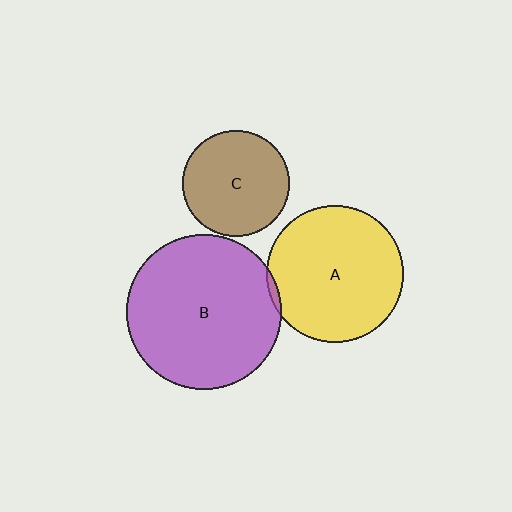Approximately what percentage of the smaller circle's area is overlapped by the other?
Approximately 5%.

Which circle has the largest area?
Circle B (purple).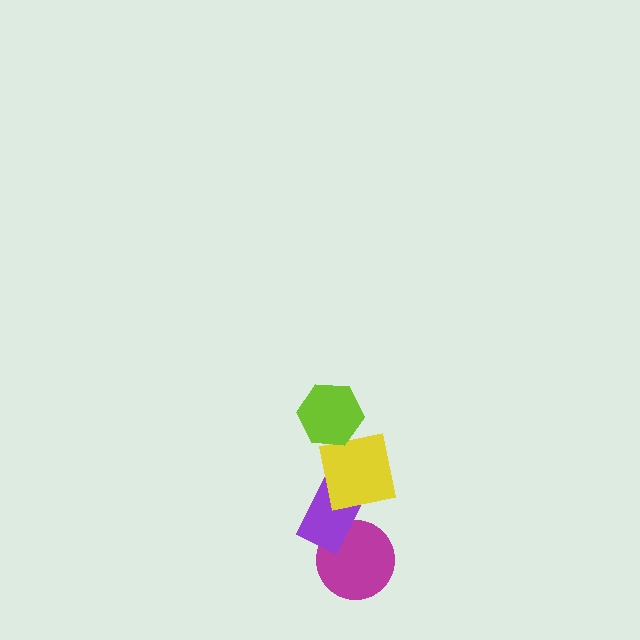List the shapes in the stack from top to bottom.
From top to bottom: the lime hexagon, the yellow square, the purple rectangle, the magenta circle.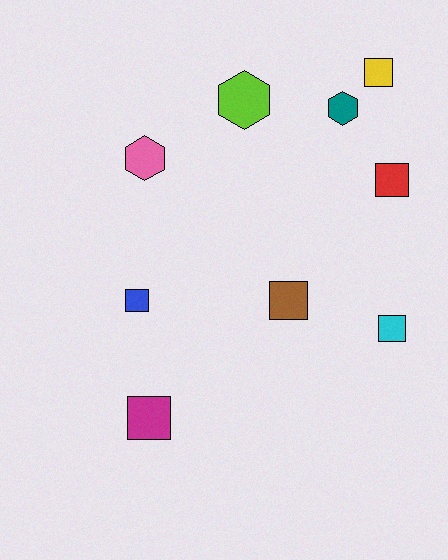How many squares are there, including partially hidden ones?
There are 6 squares.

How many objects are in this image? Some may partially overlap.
There are 9 objects.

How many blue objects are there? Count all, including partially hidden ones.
There is 1 blue object.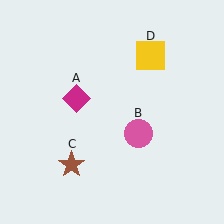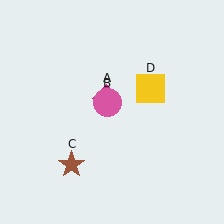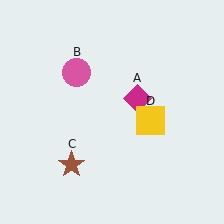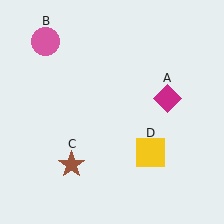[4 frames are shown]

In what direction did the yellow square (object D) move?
The yellow square (object D) moved down.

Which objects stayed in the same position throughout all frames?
Brown star (object C) remained stationary.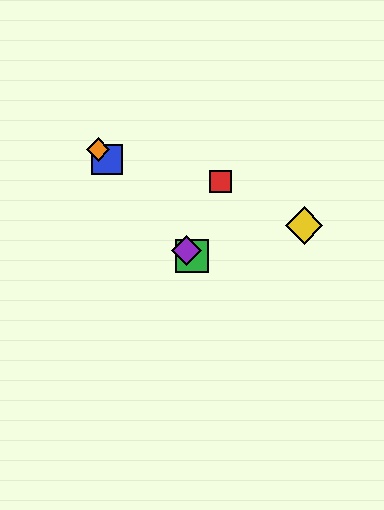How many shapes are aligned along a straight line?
4 shapes (the blue square, the green square, the purple diamond, the orange diamond) are aligned along a straight line.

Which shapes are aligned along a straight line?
The blue square, the green square, the purple diamond, the orange diamond are aligned along a straight line.